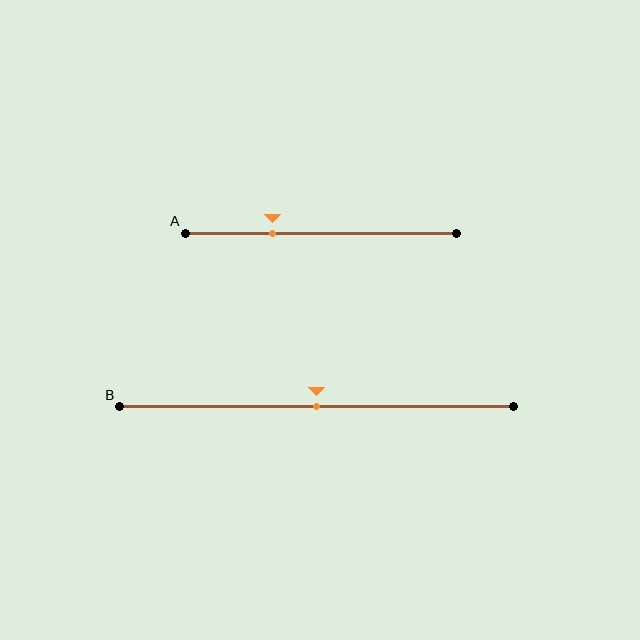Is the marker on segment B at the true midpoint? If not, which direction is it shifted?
Yes, the marker on segment B is at the true midpoint.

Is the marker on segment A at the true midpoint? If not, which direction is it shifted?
No, the marker on segment A is shifted to the left by about 18% of the segment length.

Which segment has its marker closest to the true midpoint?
Segment B has its marker closest to the true midpoint.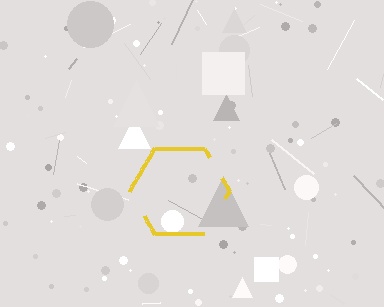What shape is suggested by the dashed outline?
The dashed outline suggests a hexagon.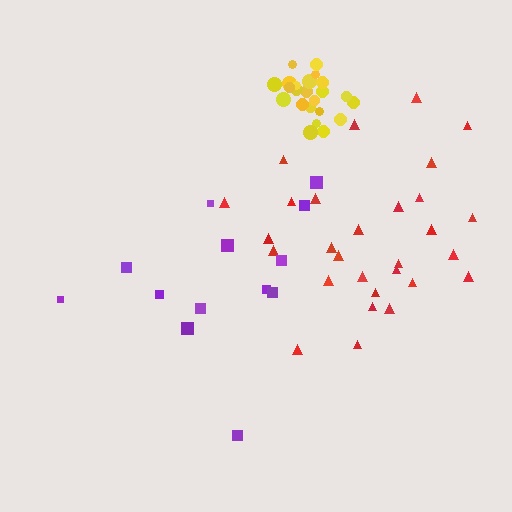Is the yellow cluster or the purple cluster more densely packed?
Yellow.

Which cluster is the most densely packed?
Yellow.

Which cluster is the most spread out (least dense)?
Purple.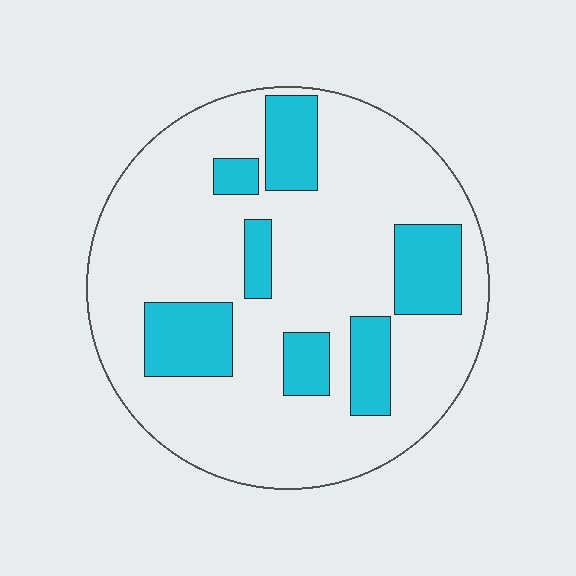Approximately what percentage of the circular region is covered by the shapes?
Approximately 25%.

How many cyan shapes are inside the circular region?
7.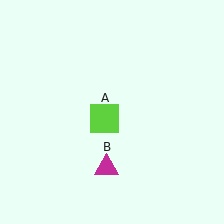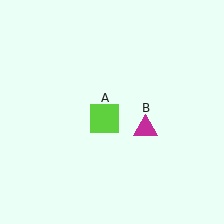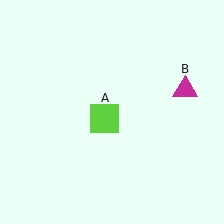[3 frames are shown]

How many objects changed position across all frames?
1 object changed position: magenta triangle (object B).